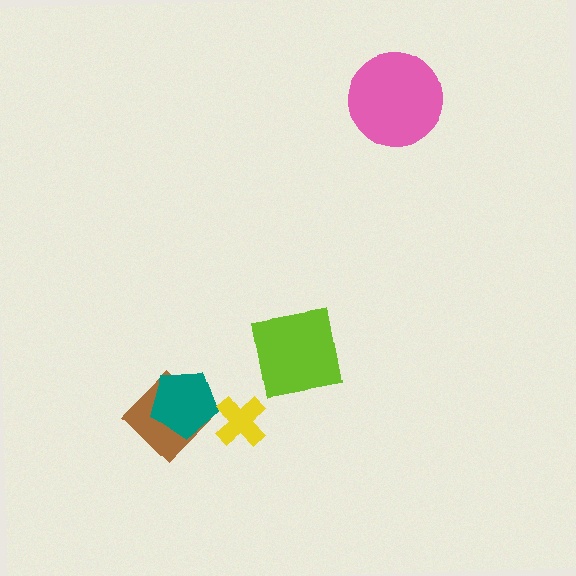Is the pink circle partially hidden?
No, no other shape covers it.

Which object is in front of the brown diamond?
The teal pentagon is in front of the brown diamond.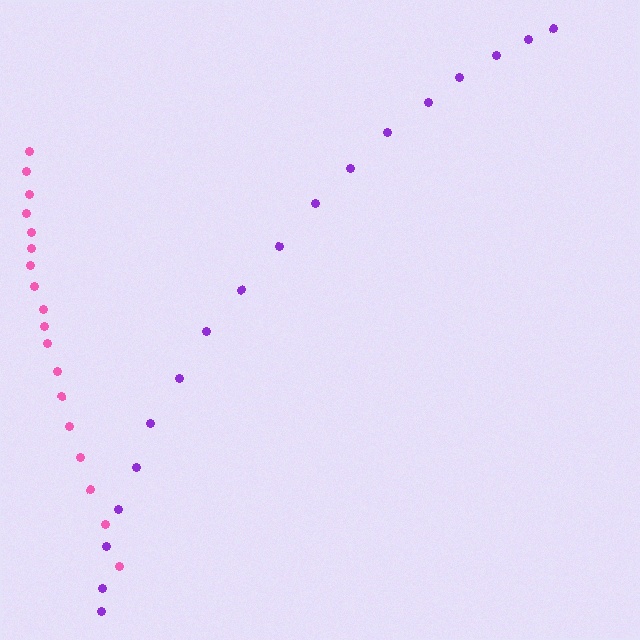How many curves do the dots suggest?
There are 2 distinct paths.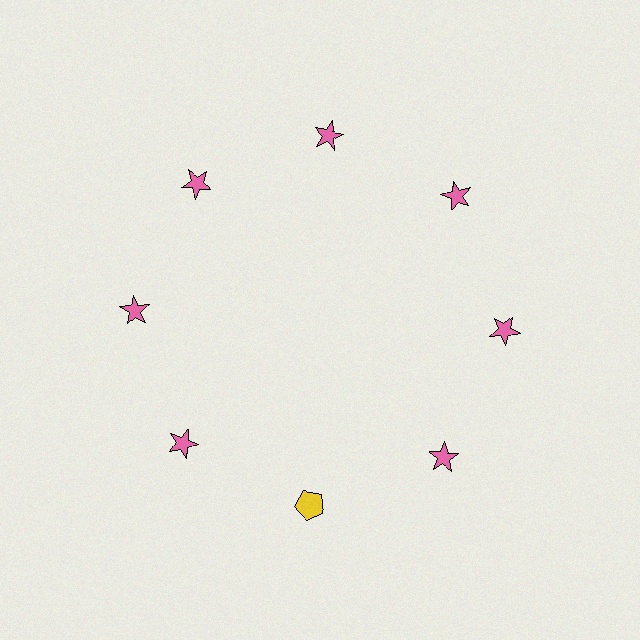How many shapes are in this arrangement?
There are 8 shapes arranged in a ring pattern.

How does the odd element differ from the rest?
It differs in both color (yellow instead of pink) and shape (pentagon instead of star).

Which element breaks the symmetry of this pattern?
The yellow pentagon at roughly the 6 o'clock position breaks the symmetry. All other shapes are pink stars.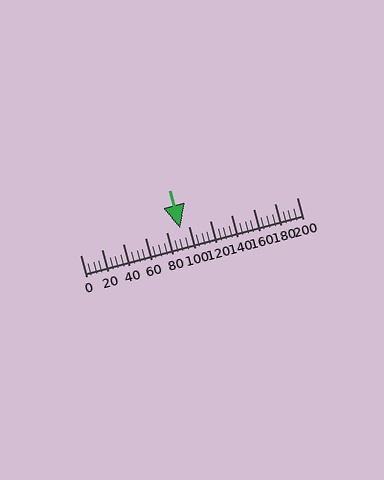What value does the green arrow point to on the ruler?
The green arrow points to approximately 92.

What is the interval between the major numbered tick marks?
The major tick marks are spaced 20 units apart.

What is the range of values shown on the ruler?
The ruler shows values from 0 to 200.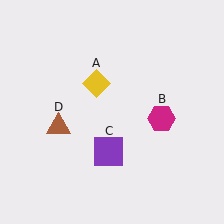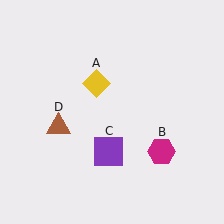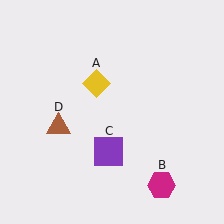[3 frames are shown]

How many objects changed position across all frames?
1 object changed position: magenta hexagon (object B).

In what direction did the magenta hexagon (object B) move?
The magenta hexagon (object B) moved down.